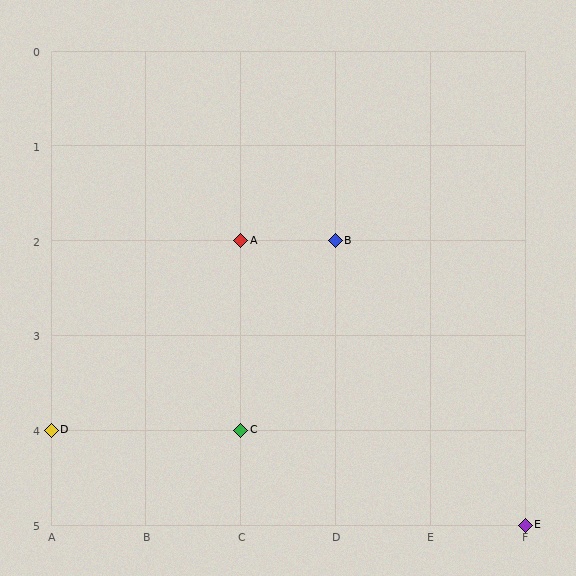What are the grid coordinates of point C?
Point C is at grid coordinates (C, 4).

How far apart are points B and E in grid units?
Points B and E are 2 columns and 3 rows apart (about 3.6 grid units diagonally).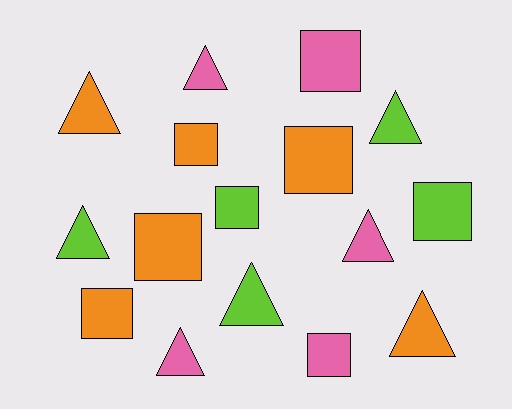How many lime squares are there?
There are 2 lime squares.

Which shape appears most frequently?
Triangle, with 8 objects.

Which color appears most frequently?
Orange, with 6 objects.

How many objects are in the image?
There are 16 objects.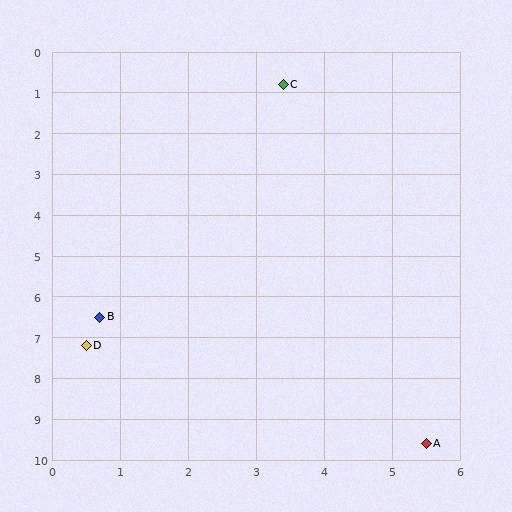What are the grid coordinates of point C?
Point C is at approximately (3.4, 0.8).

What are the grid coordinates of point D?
Point D is at approximately (0.5, 7.2).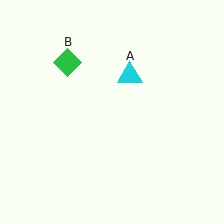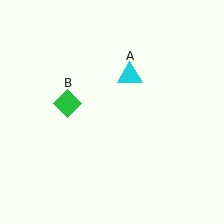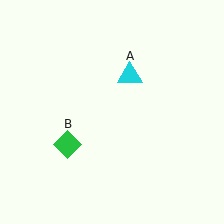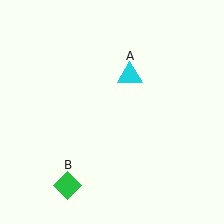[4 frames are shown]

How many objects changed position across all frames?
1 object changed position: green diamond (object B).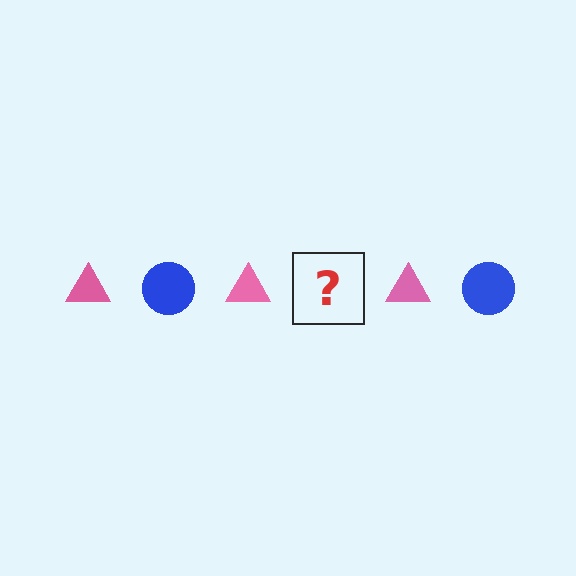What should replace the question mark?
The question mark should be replaced with a blue circle.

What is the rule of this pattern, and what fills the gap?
The rule is that the pattern alternates between pink triangle and blue circle. The gap should be filled with a blue circle.